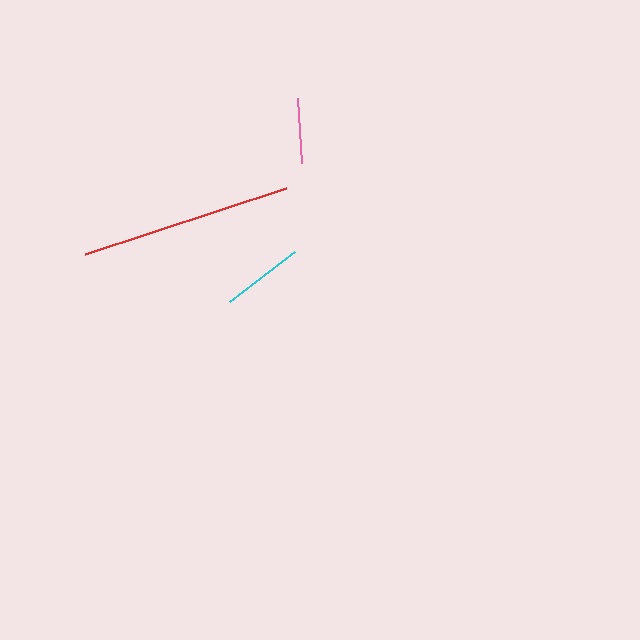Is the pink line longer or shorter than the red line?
The red line is longer than the pink line.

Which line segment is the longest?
The red line is the longest at approximately 212 pixels.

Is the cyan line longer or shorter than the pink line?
The cyan line is longer than the pink line.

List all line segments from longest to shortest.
From longest to shortest: red, cyan, pink.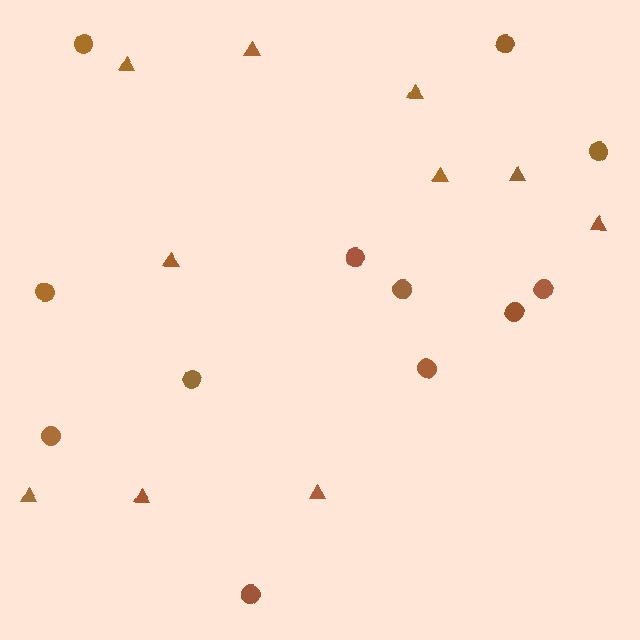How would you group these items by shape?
There are 2 groups: one group of circles (12) and one group of triangles (10).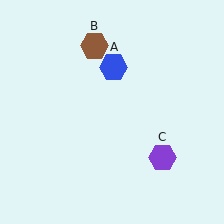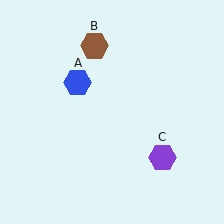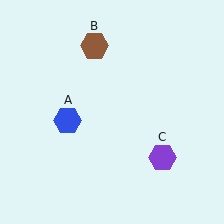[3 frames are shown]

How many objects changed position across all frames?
1 object changed position: blue hexagon (object A).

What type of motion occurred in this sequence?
The blue hexagon (object A) rotated counterclockwise around the center of the scene.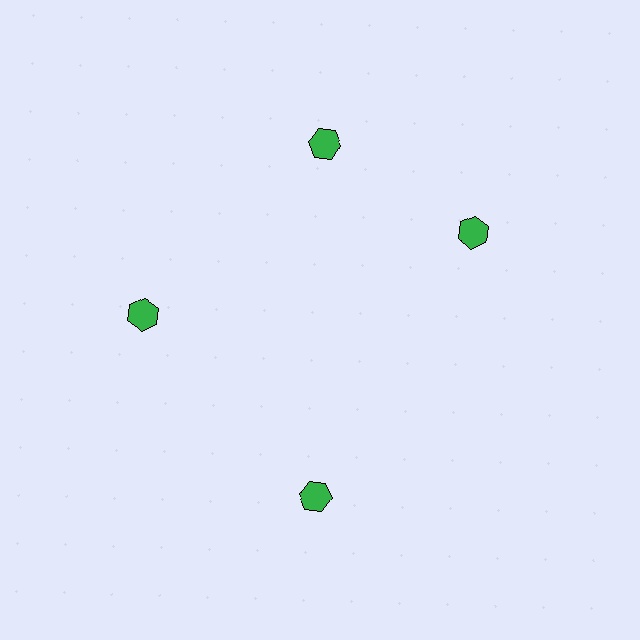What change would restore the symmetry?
The symmetry would be restored by rotating it back into even spacing with its neighbors so that all 4 hexagons sit at equal angles and equal distance from the center.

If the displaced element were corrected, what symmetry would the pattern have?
It would have 4-fold rotational symmetry — the pattern would map onto itself every 90 degrees.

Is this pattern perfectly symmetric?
No. The 4 green hexagons are arranged in a ring, but one element near the 3 o'clock position is rotated out of alignment along the ring, breaking the 4-fold rotational symmetry.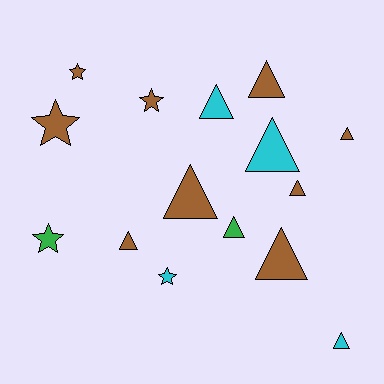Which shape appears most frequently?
Triangle, with 10 objects.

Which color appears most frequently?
Brown, with 9 objects.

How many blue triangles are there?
There are no blue triangles.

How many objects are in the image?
There are 15 objects.